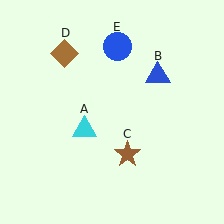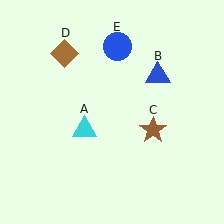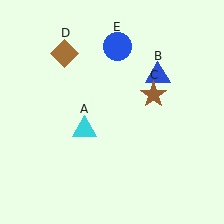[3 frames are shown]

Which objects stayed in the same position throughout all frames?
Cyan triangle (object A) and blue triangle (object B) and brown diamond (object D) and blue circle (object E) remained stationary.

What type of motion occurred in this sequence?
The brown star (object C) rotated counterclockwise around the center of the scene.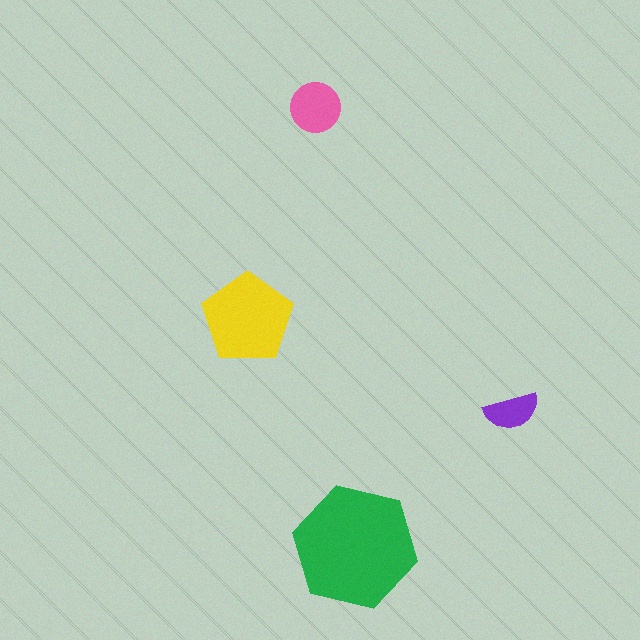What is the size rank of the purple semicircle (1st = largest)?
4th.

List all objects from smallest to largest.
The purple semicircle, the pink circle, the yellow pentagon, the green hexagon.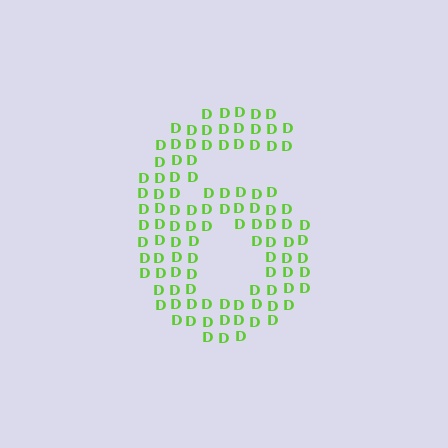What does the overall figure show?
The overall figure shows the digit 6.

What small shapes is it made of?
It is made of small letter D's.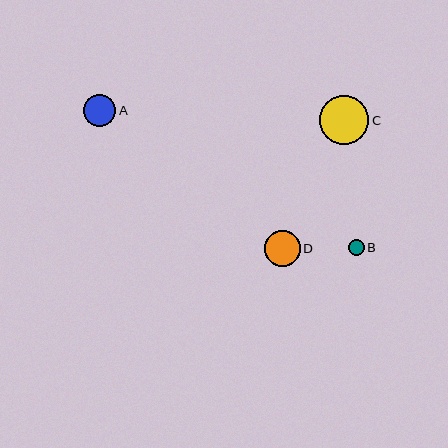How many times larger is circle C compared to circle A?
Circle C is approximately 1.5 times the size of circle A.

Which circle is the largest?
Circle C is the largest with a size of approximately 49 pixels.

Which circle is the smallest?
Circle B is the smallest with a size of approximately 16 pixels.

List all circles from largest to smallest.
From largest to smallest: C, D, A, B.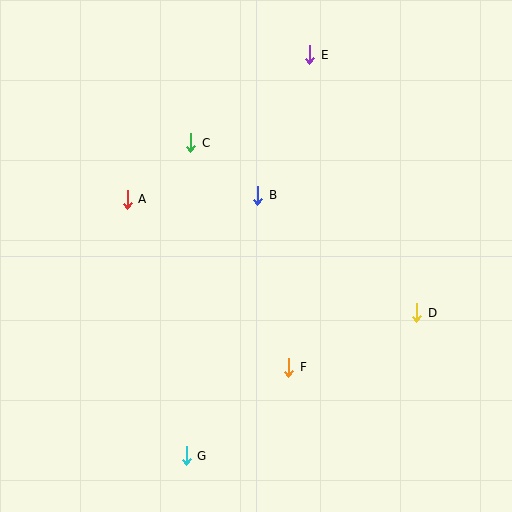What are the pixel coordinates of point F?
Point F is at (289, 367).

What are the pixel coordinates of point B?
Point B is at (258, 195).